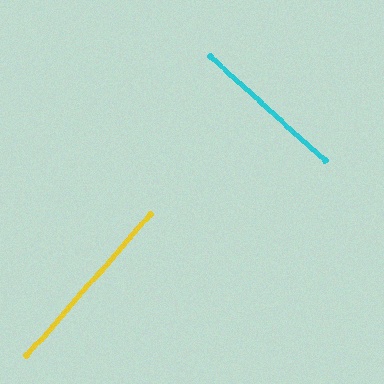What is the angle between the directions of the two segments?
Approximately 89 degrees.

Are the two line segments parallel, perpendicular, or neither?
Perpendicular — they meet at approximately 89°.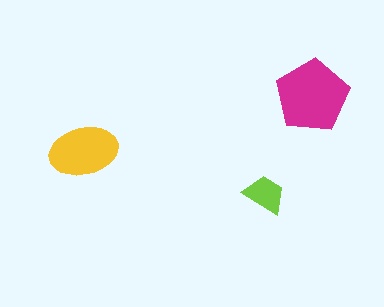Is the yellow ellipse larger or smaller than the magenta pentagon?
Smaller.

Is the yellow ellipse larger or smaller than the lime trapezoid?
Larger.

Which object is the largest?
The magenta pentagon.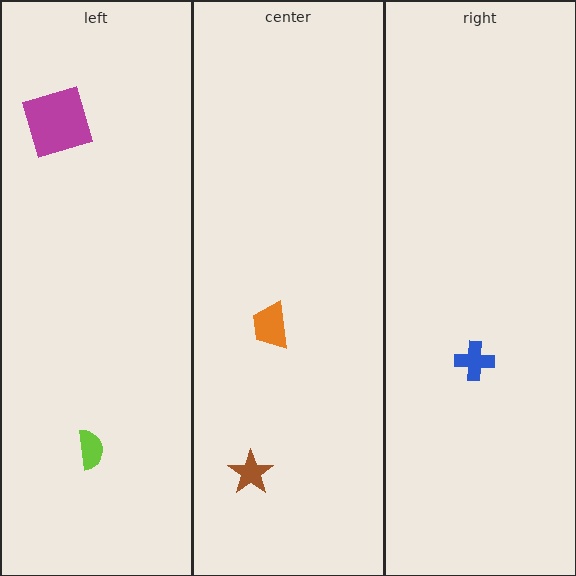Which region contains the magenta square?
The left region.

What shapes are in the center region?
The orange trapezoid, the brown star.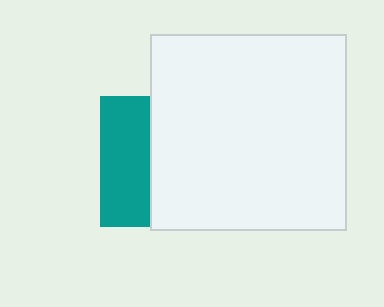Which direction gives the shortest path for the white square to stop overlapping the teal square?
Moving right gives the shortest separation.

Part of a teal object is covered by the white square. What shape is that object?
It is a square.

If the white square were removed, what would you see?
You would see the complete teal square.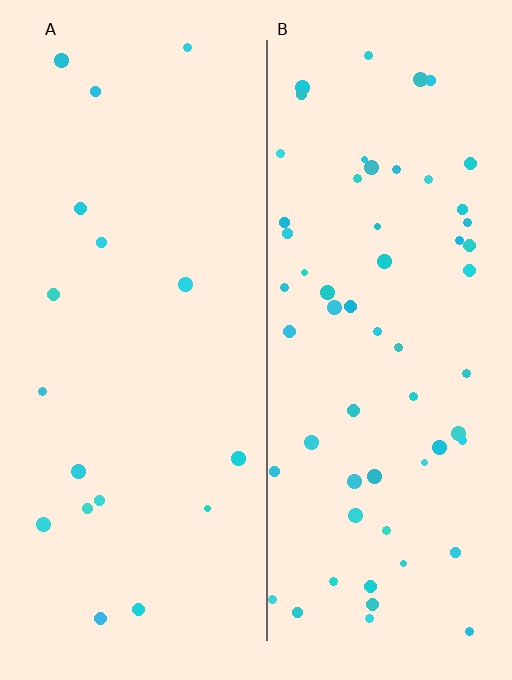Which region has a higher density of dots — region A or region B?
B (the right).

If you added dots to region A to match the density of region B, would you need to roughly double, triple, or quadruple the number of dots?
Approximately quadruple.